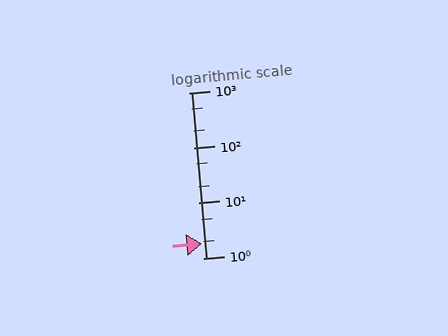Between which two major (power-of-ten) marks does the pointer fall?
The pointer is between 1 and 10.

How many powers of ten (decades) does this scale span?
The scale spans 3 decades, from 1 to 1000.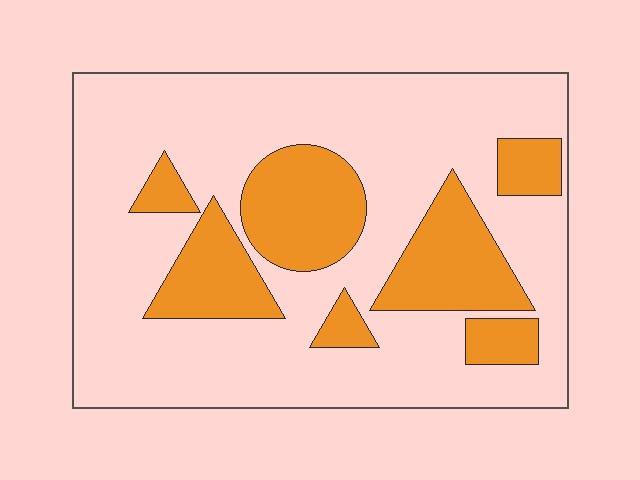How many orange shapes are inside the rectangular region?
7.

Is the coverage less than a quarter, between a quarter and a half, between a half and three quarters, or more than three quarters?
Between a quarter and a half.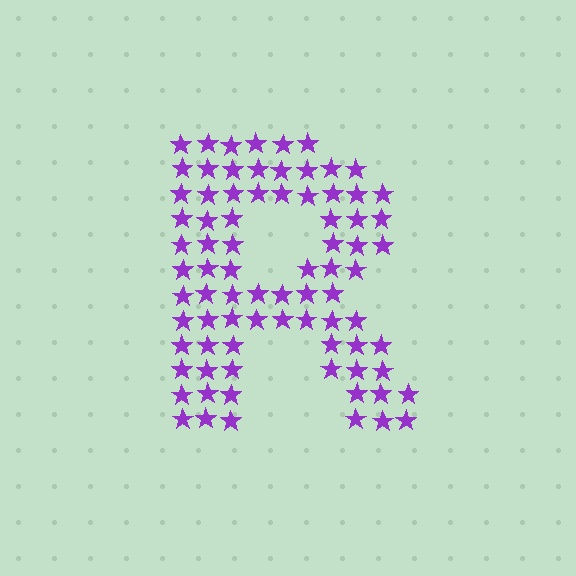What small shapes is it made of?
It is made of small stars.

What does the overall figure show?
The overall figure shows the letter R.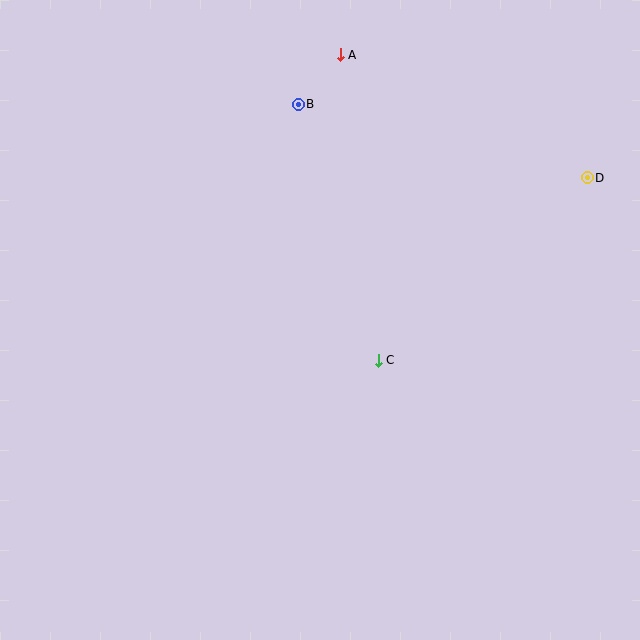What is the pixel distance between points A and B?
The distance between A and B is 65 pixels.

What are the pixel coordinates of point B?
Point B is at (298, 104).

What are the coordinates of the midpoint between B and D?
The midpoint between B and D is at (443, 141).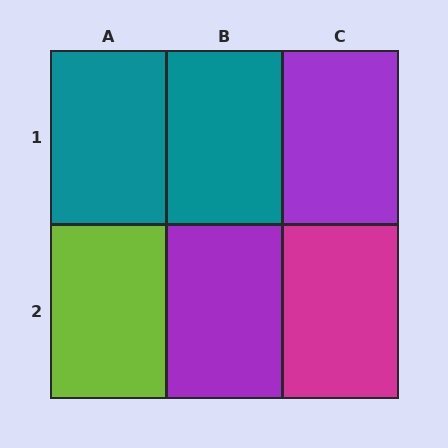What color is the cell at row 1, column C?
Purple.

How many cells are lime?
1 cell is lime.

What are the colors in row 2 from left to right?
Lime, purple, magenta.